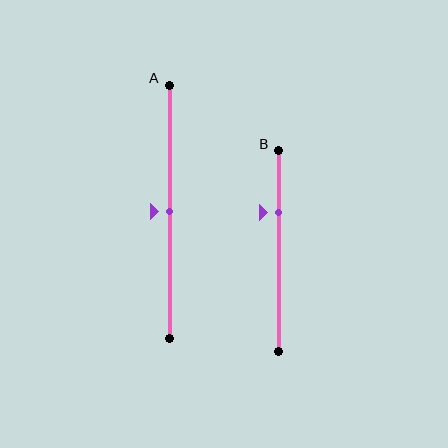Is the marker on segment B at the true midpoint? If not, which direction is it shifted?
No, the marker on segment B is shifted upward by about 19% of the segment length.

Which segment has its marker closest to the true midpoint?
Segment A has its marker closest to the true midpoint.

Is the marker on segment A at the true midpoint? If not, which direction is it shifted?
Yes, the marker on segment A is at the true midpoint.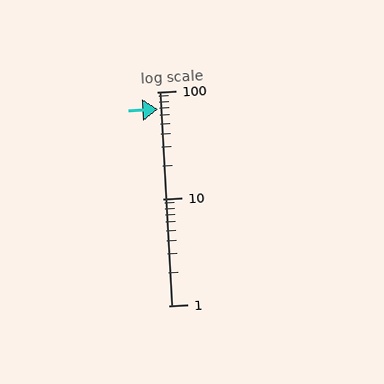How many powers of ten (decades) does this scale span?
The scale spans 2 decades, from 1 to 100.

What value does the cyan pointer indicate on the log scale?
The pointer indicates approximately 68.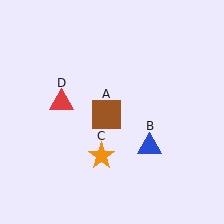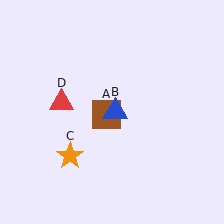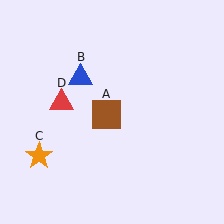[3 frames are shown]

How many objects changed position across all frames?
2 objects changed position: blue triangle (object B), orange star (object C).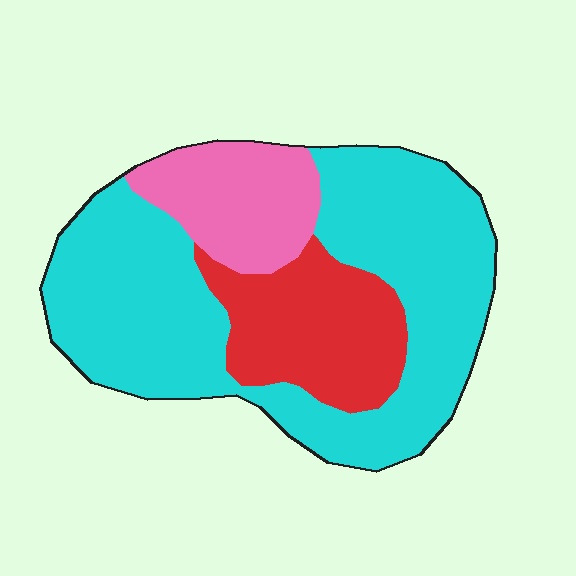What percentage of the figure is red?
Red covers about 20% of the figure.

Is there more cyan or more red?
Cyan.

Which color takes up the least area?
Pink, at roughly 15%.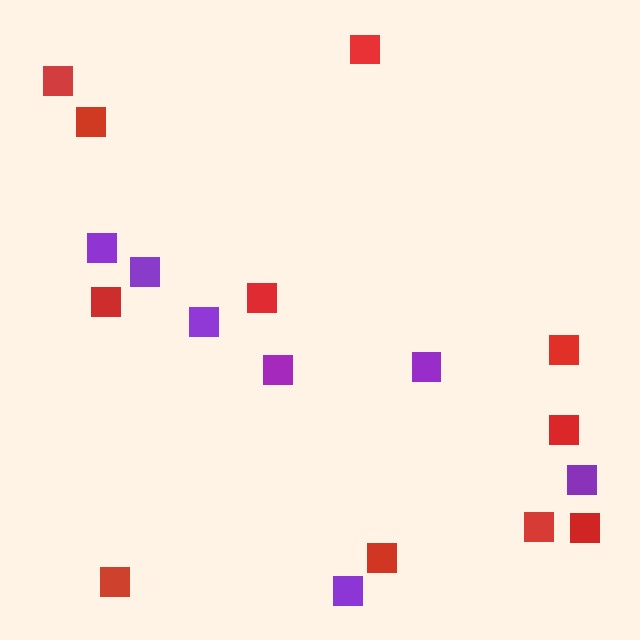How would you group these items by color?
There are 2 groups: one group of red squares (11) and one group of purple squares (7).